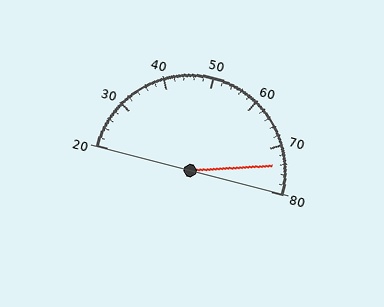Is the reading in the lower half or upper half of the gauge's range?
The reading is in the upper half of the range (20 to 80).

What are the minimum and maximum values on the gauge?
The gauge ranges from 20 to 80.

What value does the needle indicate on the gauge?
The needle indicates approximately 74.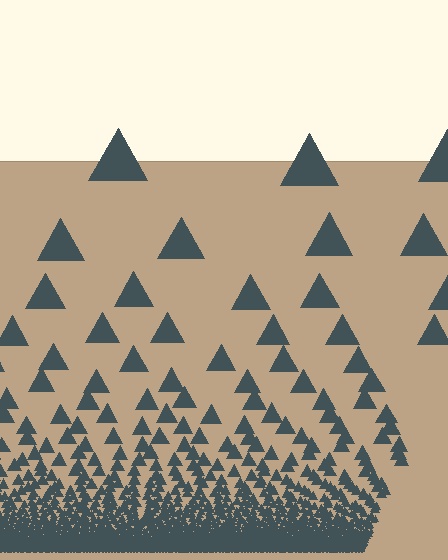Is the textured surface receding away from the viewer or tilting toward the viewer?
The surface appears to tilt toward the viewer. Texture elements get larger and sparser toward the top.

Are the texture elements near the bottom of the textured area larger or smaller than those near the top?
Smaller. The gradient is inverted — elements near the bottom are smaller and denser.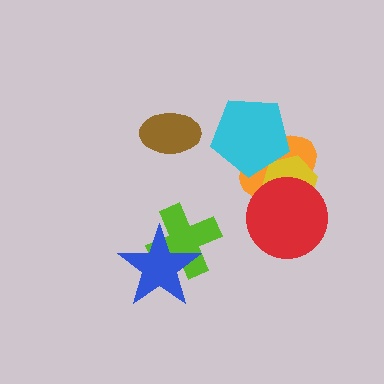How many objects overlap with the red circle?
2 objects overlap with the red circle.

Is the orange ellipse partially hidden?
Yes, it is partially covered by another shape.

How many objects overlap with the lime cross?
1 object overlaps with the lime cross.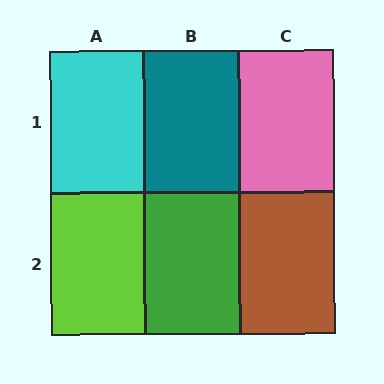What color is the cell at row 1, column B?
Teal.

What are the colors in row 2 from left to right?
Lime, green, brown.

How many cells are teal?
1 cell is teal.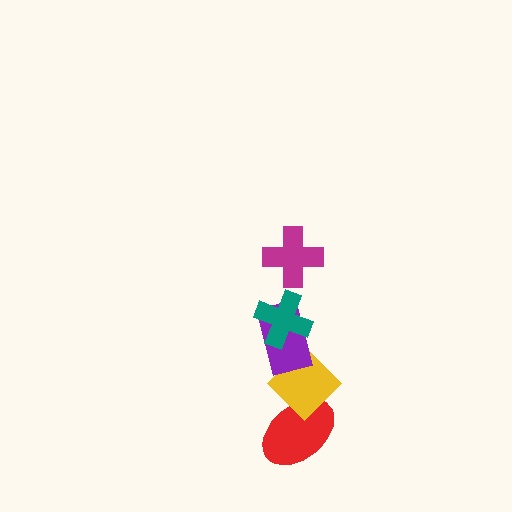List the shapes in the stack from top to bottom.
From top to bottom: the magenta cross, the teal cross, the purple rectangle, the yellow diamond, the red ellipse.